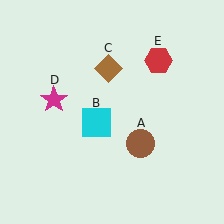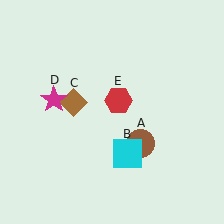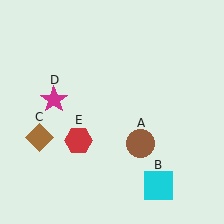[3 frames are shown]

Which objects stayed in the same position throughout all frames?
Brown circle (object A) and magenta star (object D) remained stationary.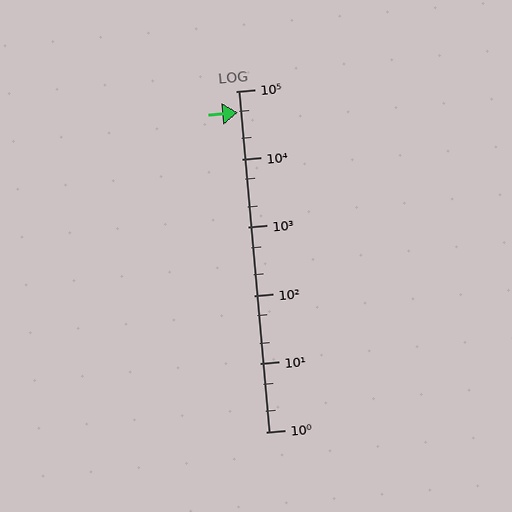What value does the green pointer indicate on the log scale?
The pointer indicates approximately 48000.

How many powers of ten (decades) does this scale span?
The scale spans 5 decades, from 1 to 100000.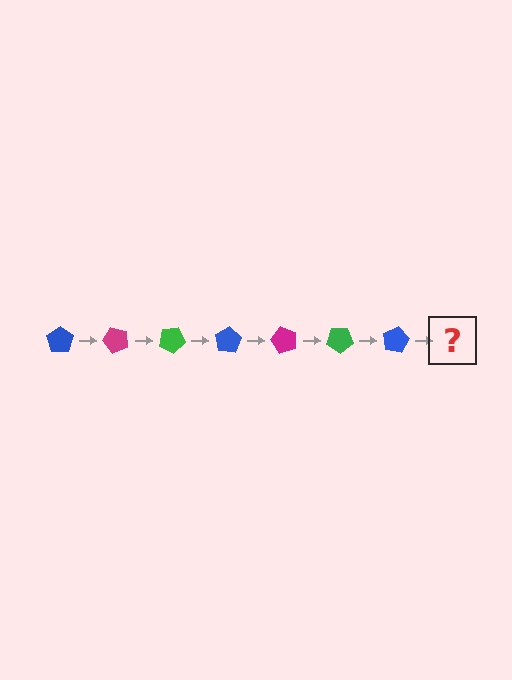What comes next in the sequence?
The next element should be a magenta pentagon, rotated 350 degrees from the start.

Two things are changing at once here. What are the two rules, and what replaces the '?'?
The two rules are that it rotates 50 degrees each step and the color cycles through blue, magenta, and green. The '?' should be a magenta pentagon, rotated 350 degrees from the start.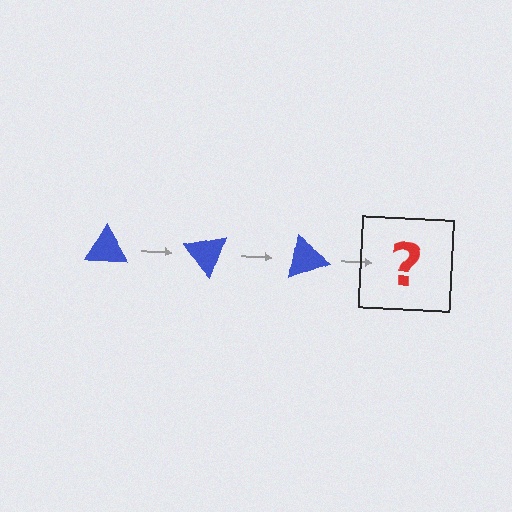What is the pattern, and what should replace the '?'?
The pattern is that the triangle rotates 50 degrees each step. The '?' should be a blue triangle rotated 150 degrees.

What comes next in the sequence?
The next element should be a blue triangle rotated 150 degrees.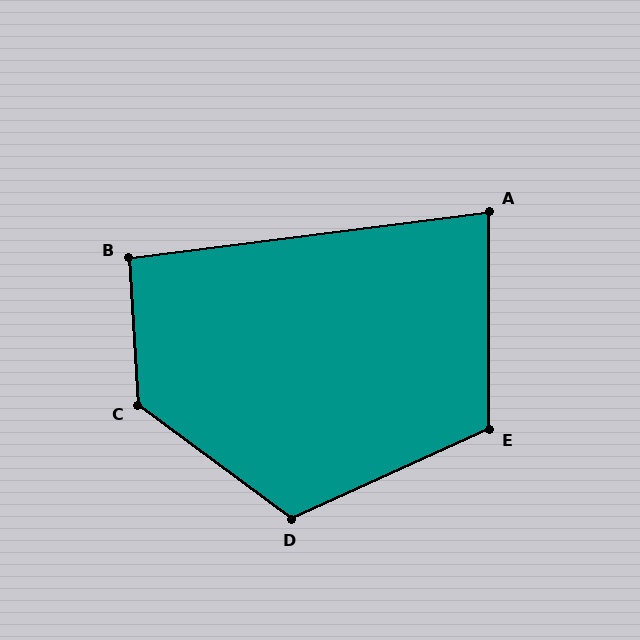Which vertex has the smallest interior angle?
A, at approximately 83 degrees.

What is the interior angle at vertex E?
Approximately 115 degrees (obtuse).